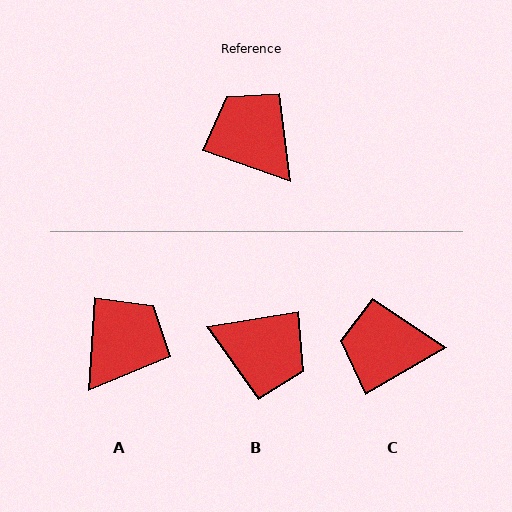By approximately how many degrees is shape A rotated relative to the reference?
Approximately 74 degrees clockwise.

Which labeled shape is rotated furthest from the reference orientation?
B, about 151 degrees away.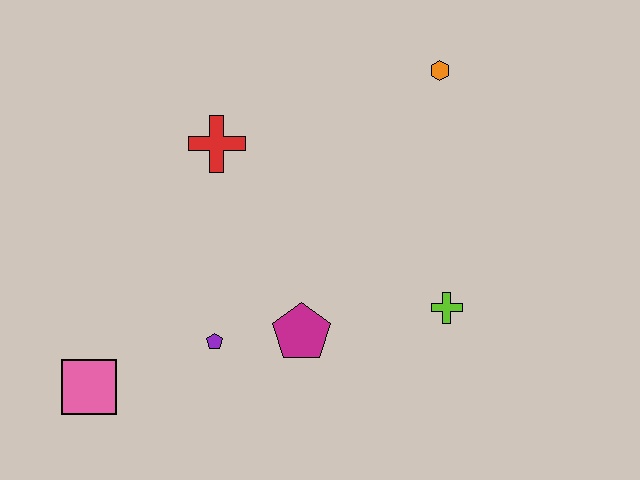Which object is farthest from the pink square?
The orange hexagon is farthest from the pink square.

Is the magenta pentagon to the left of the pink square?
No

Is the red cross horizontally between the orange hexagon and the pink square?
Yes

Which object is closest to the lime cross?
The magenta pentagon is closest to the lime cross.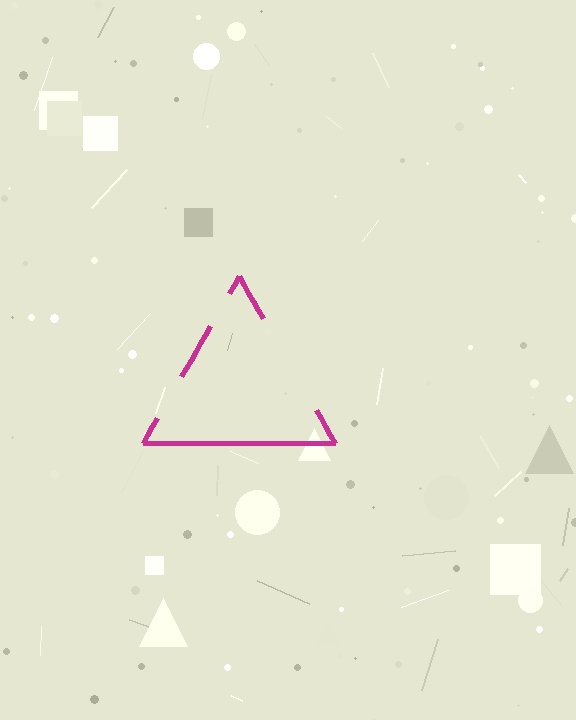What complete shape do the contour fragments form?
The contour fragments form a triangle.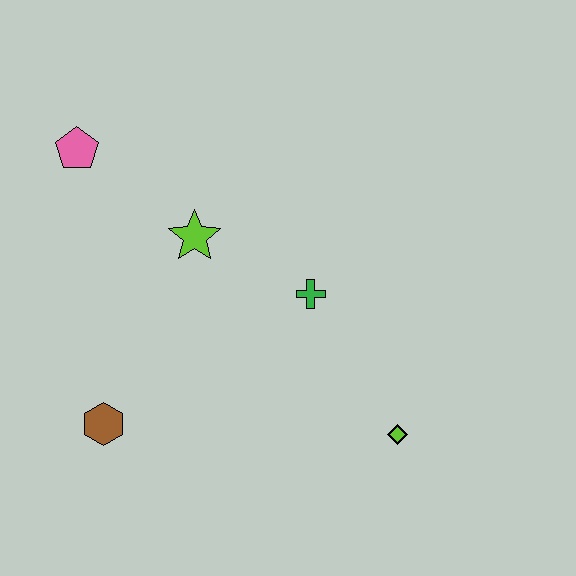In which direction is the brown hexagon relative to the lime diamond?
The brown hexagon is to the left of the lime diamond.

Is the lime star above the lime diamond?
Yes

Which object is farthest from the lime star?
The lime diamond is farthest from the lime star.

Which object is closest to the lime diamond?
The green cross is closest to the lime diamond.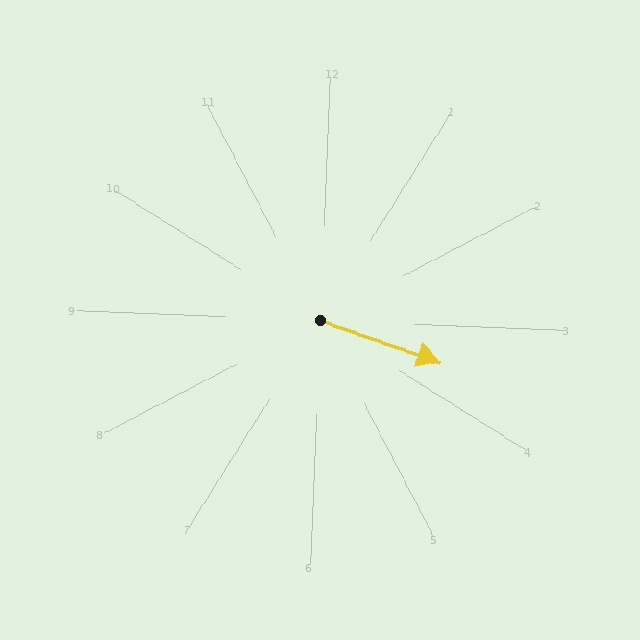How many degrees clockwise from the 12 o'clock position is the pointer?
Approximately 107 degrees.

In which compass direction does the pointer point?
East.